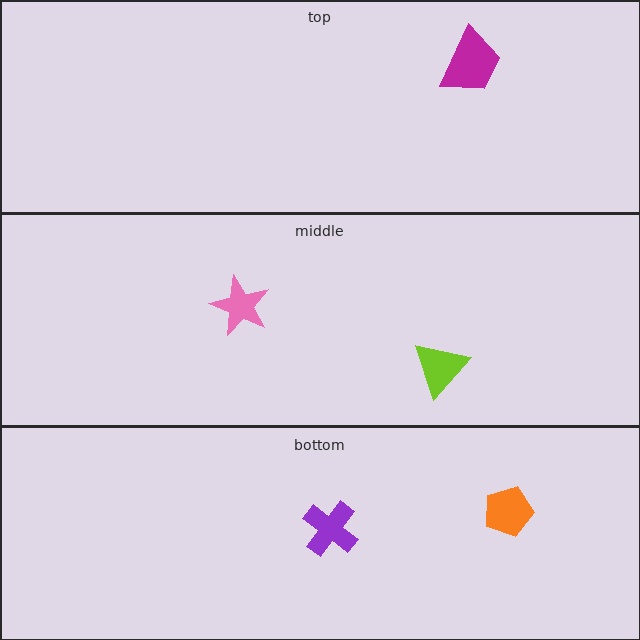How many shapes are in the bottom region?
2.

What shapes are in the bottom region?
The orange pentagon, the purple cross.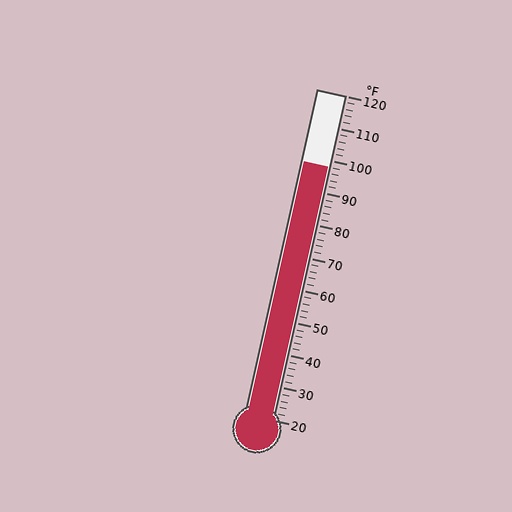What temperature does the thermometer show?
The thermometer shows approximately 98°F.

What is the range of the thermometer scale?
The thermometer scale ranges from 20°F to 120°F.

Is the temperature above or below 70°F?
The temperature is above 70°F.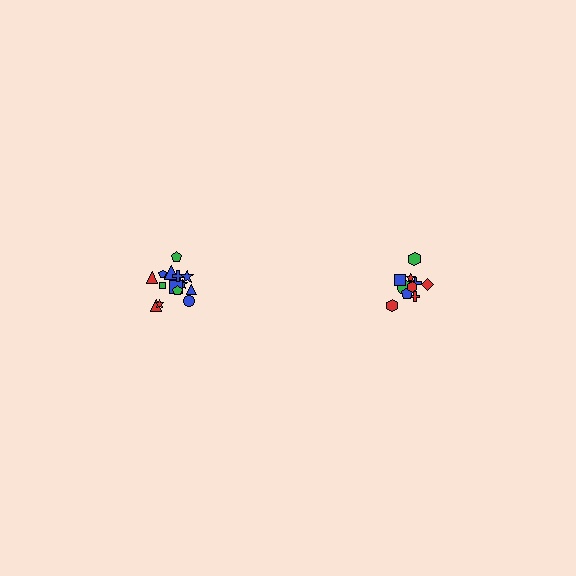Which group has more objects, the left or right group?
The left group.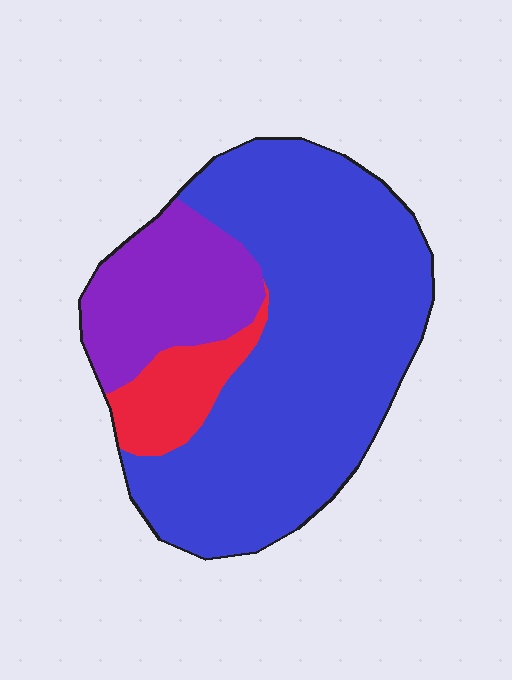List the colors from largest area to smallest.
From largest to smallest: blue, purple, red.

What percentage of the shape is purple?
Purple covers around 20% of the shape.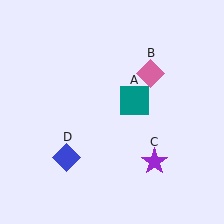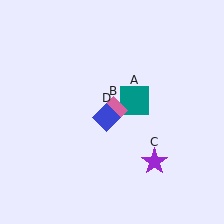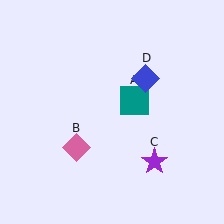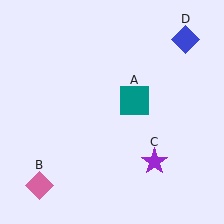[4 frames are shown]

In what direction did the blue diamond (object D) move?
The blue diamond (object D) moved up and to the right.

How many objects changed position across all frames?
2 objects changed position: pink diamond (object B), blue diamond (object D).